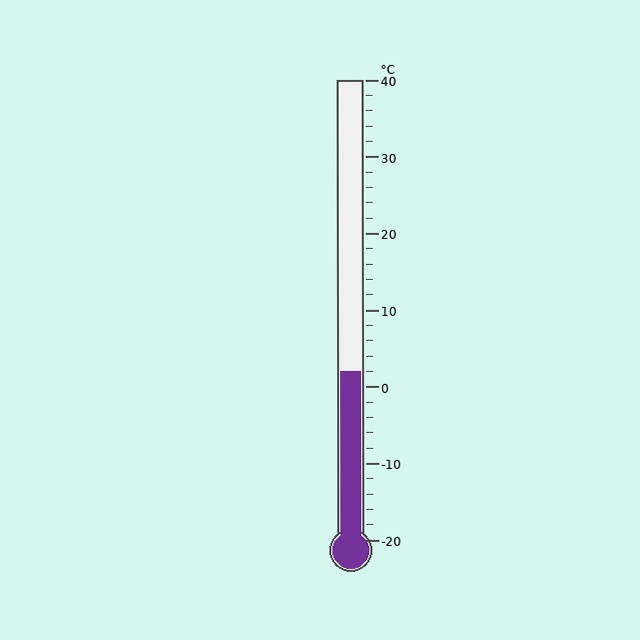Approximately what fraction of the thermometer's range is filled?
The thermometer is filled to approximately 35% of its range.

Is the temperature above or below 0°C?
The temperature is above 0°C.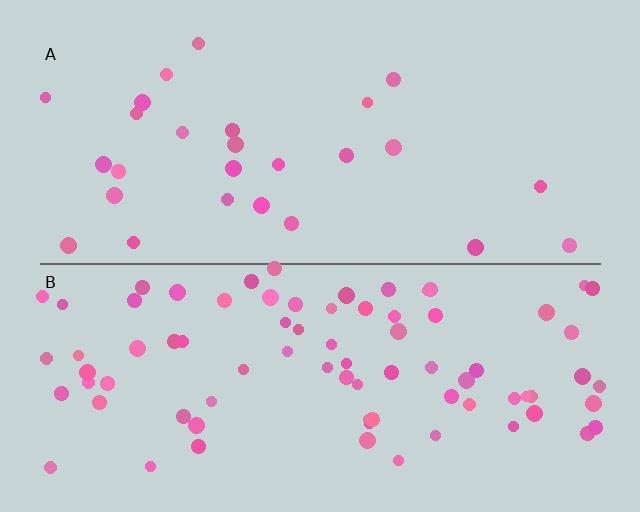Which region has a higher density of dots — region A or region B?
B (the bottom).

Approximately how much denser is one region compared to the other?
Approximately 3.0× — region B over region A.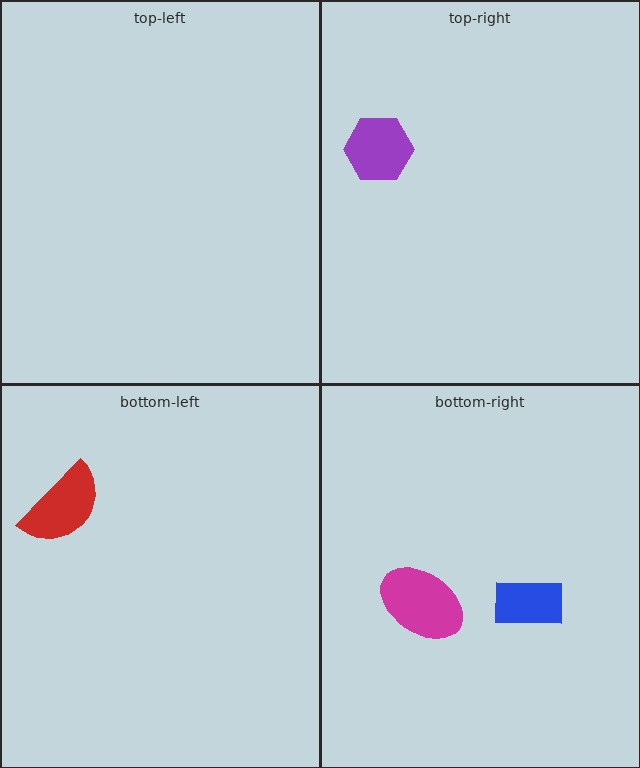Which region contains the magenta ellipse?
The bottom-right region.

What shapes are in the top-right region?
The purple hexagon.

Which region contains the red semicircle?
The bottom-left region.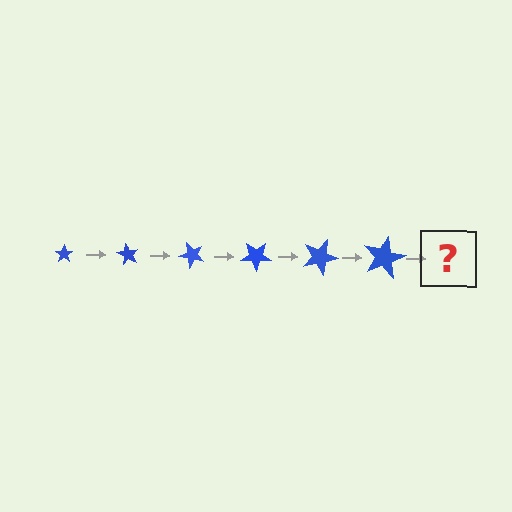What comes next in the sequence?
The next element should be a star, larger than the previous one and rotated 360 degrees from the start.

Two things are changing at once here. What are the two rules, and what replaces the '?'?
The two rules are that the star grows larger each step and it rotates 60 degrees each step. The '?' should be a star, larger than the previous one and rotated 360 degrees from the start.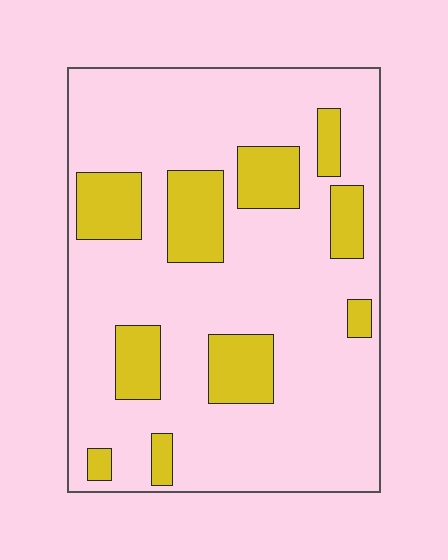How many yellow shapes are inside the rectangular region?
10.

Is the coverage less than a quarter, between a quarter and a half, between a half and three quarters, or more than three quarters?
Less than a quarter.